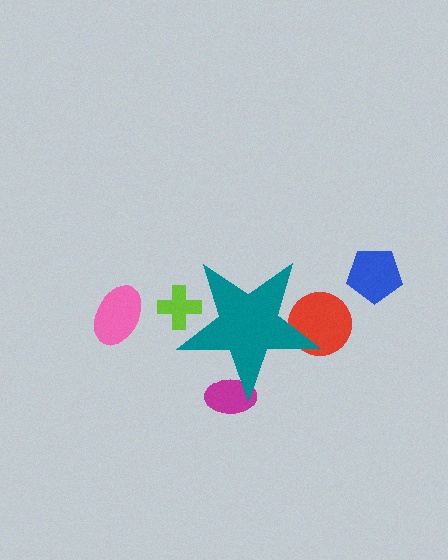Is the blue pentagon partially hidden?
No, the blue pentagon is fully visible.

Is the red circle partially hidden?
Yes, the red circle is partially hidden behind the teal star.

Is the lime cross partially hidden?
Yes, the lime cross is partially hidden behind the teal star.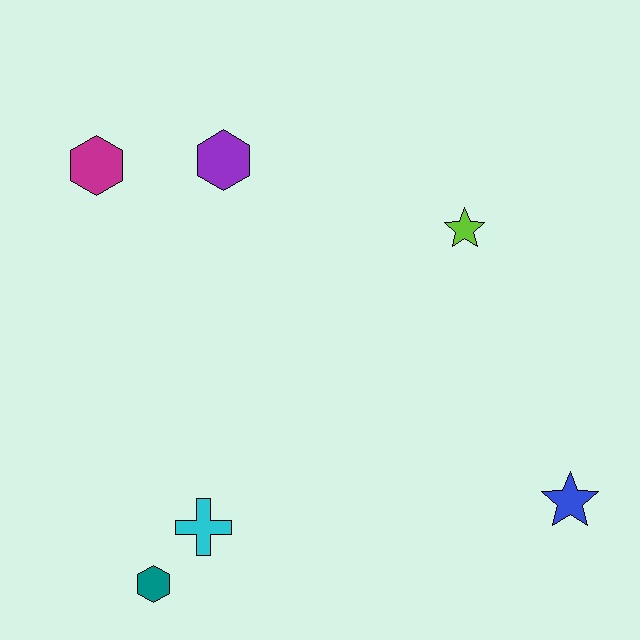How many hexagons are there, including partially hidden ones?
There are 3 hexagons.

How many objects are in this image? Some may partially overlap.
There are 6 objects.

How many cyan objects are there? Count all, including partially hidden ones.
There is 1 cyan object.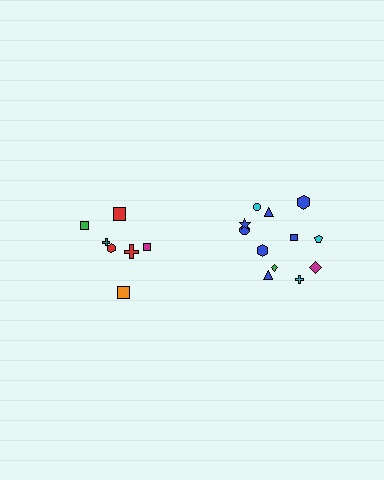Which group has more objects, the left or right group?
The right group.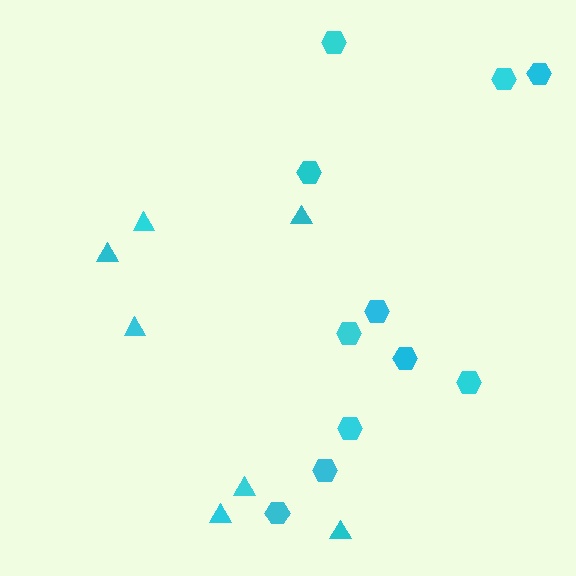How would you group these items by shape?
There are 2 groups: one group of triangles (7) and one group of hexagons (11).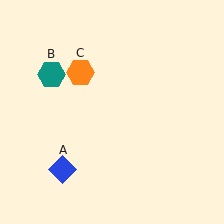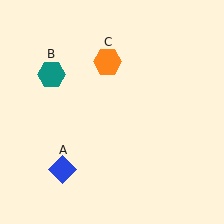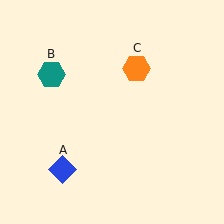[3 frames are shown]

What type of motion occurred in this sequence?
The orange hexagon (object C) rotated clockwise around the center of the scene.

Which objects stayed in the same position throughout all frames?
Blue diamond (object A) and teal hexagon (object B) remained stationary.